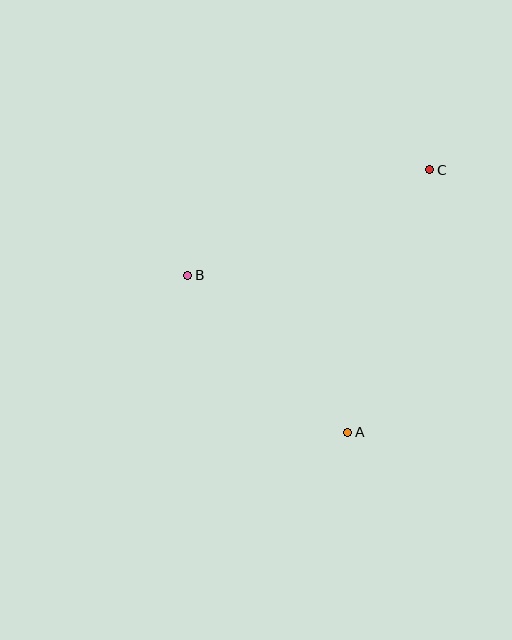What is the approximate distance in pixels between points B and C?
The distance between B and C is approximately 264 pixels.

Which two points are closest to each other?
Points A and B are closest to each other.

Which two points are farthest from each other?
Points A and C are farthest from each other.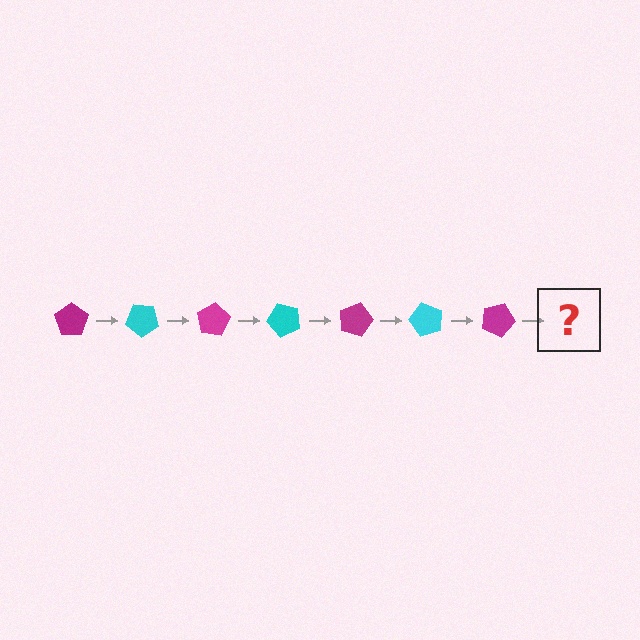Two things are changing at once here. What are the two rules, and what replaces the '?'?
The two rules are that it rotates 40 degrees each step and the color cycles through magenta and cyan. The '?' should be a cyan pentagon, rotated 280 degrees from the start.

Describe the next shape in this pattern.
It should be a cyan pentagon, rotated 280 degrees from the start.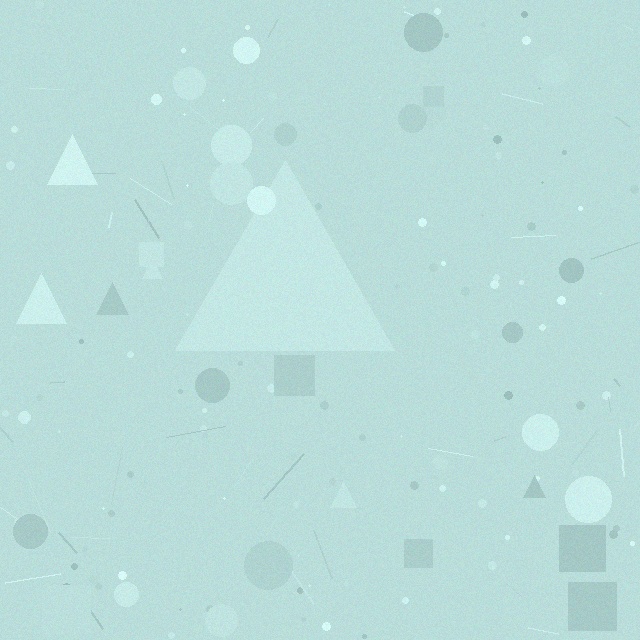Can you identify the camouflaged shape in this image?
The camouflaged shape is a triangle.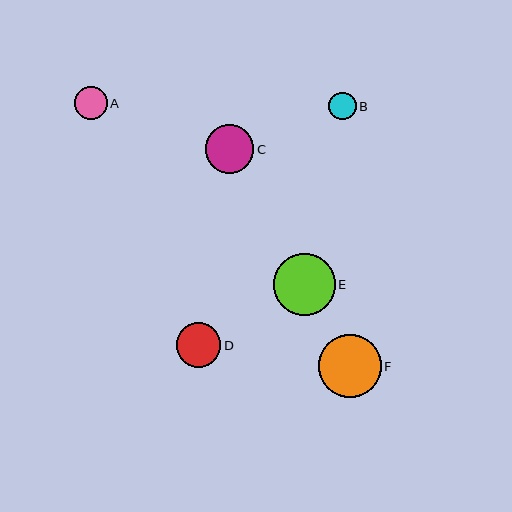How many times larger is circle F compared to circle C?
Circle F is approximately 1.3 times the size of circle C.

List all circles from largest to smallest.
From largest to smallest: F, E, C, D, A, B.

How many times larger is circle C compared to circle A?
Circle C is approximately 1.5 times the size of circle A.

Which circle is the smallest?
Circle B is the smallest with a size of approximately 28 pixels.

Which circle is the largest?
Circle F is the largest with a size of approximately 63 pixels.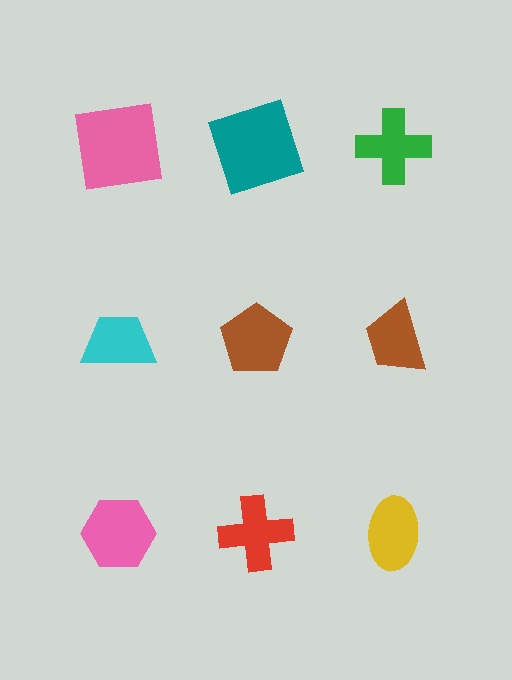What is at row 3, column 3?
A yellow ellipse.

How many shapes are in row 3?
3 shapes.